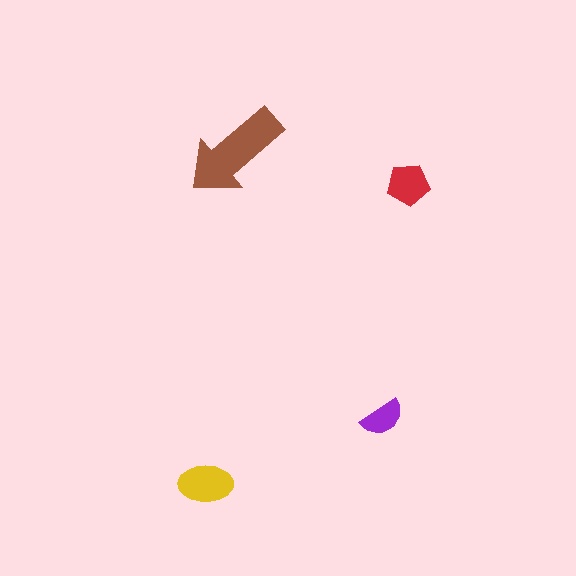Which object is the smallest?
The purple semicircle.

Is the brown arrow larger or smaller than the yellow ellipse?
Larger.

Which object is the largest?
The brown arrow.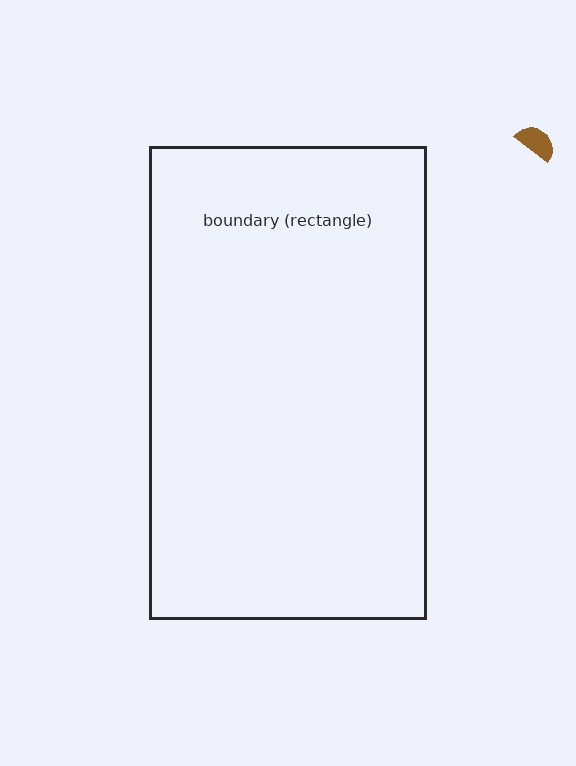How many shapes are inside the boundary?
0 inside, 1 outside.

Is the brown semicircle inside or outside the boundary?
Outside.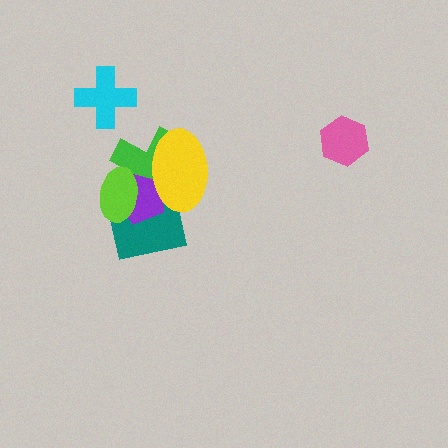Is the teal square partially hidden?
Yes, it is partially covered by another shape.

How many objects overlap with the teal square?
4 objects overlap with the teal square.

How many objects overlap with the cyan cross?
0 objects overlap with the cyan cross.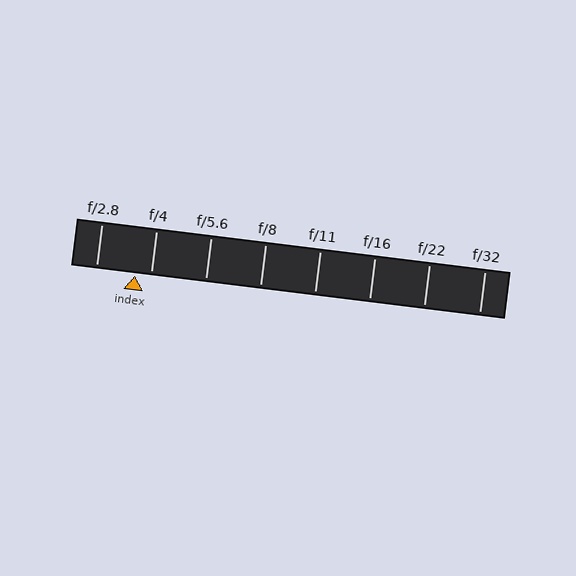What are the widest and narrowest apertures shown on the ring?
The widest aperture shown is f/2.8 and the narrowest is f/32.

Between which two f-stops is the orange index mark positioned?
The index mark is between f/2.8 and f/4.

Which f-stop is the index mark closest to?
The index mark is closest to f/4.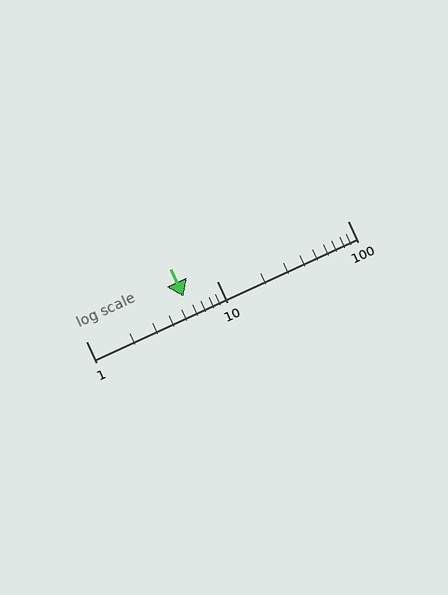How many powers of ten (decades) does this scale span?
The scale spans 2 decades, from 1 to 100.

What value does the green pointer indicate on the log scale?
The pointer indicates approximately 5.6.